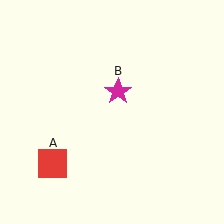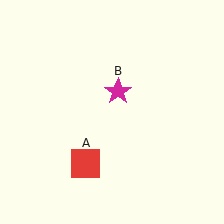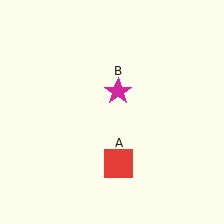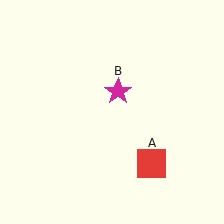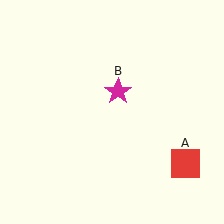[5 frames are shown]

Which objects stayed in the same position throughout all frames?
Magenta star (object B) remained stationary.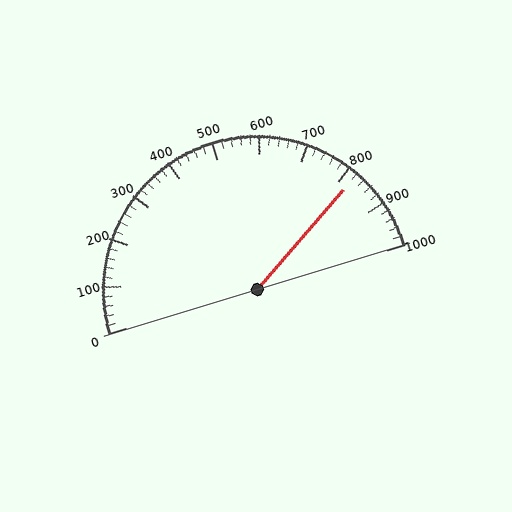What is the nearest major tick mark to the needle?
The nearest major tick mark is 800.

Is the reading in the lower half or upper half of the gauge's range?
The reading is in the upper half of the range (0 to 1000).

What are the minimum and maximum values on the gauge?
The gauge ranges from 0 to 1000.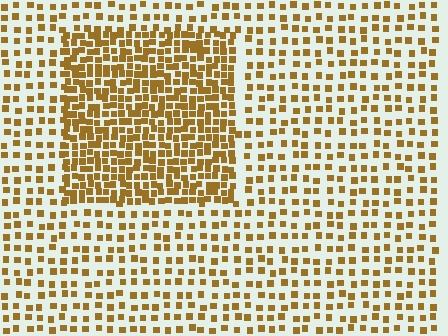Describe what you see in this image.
The image contains small brown elements arranged at two different densities. A rectangle-shaped region is visible where the elements are more densely packed than the surrounding area.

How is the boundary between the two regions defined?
The boundary is defined by a change in element density (approximately 2.2x ratio). All elements are the same color, size, and shape.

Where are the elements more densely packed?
The elements are more densely packed inside the rectangle boundary.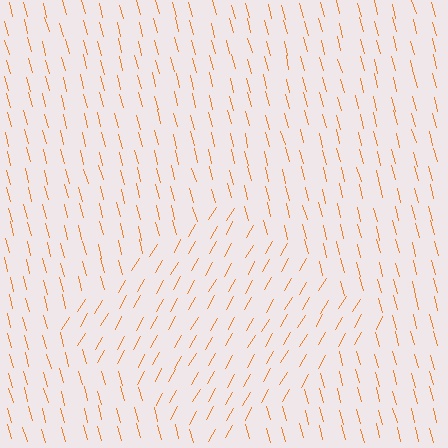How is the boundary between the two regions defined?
The boundary is defined purely by a change in line orientation (approximately 45 degrees difference). All lines are the same color and thickness.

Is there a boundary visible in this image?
Yes, there is a texture boundary formed by a change in line orientation.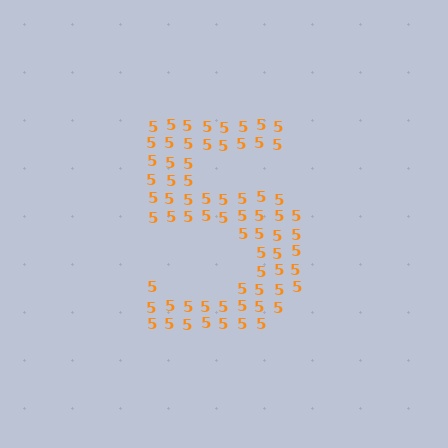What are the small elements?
The small elements are digit 5's.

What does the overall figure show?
The overall figure shows the digit 5.